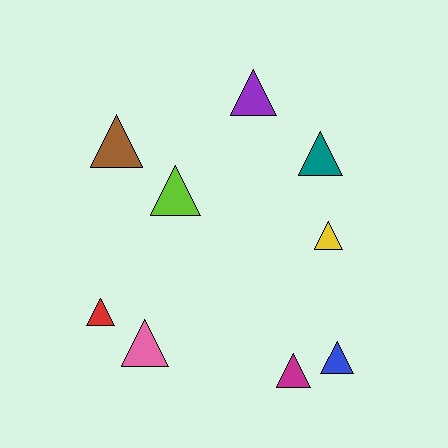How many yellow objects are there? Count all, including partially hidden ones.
There is 1 yellow object.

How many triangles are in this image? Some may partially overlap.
There are 9 triangles.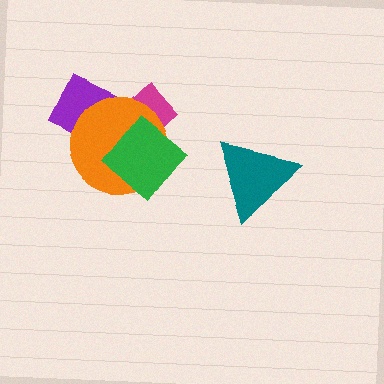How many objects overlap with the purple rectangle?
3 objects overlap with the purple rectangle.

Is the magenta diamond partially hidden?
Yes, it is partially covered by another shape.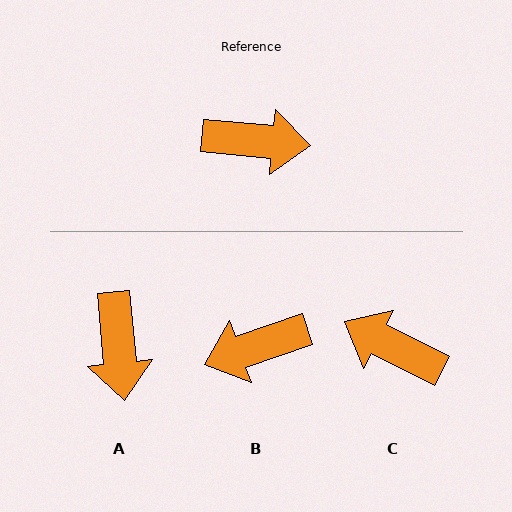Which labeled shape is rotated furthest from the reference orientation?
C, about 158 degrees away.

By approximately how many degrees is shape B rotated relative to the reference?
Approximately 156 degrees clockwise.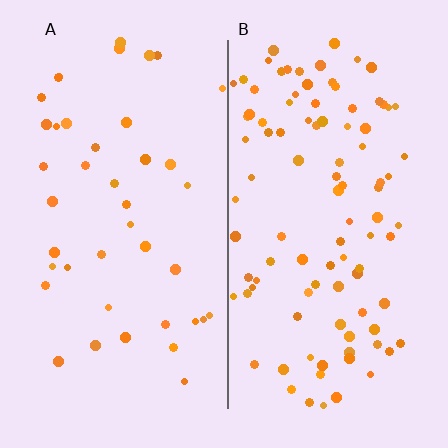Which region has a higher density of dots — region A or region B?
B (the right).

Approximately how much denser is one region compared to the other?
Approximately 2.4× — region B over region A.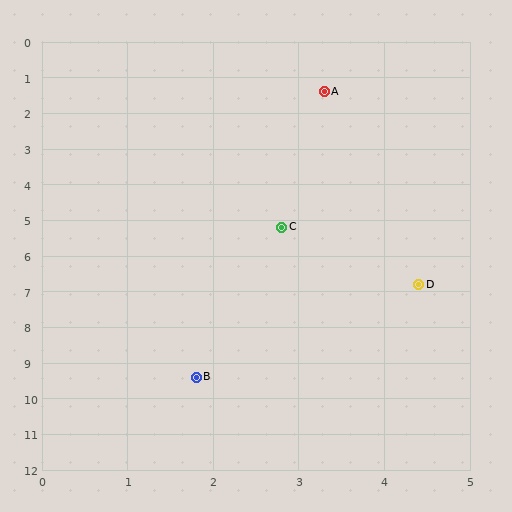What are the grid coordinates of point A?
Point A is at approximately (3.3, 1.4).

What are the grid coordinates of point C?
Point C is at approximately (2.8, 5.2).